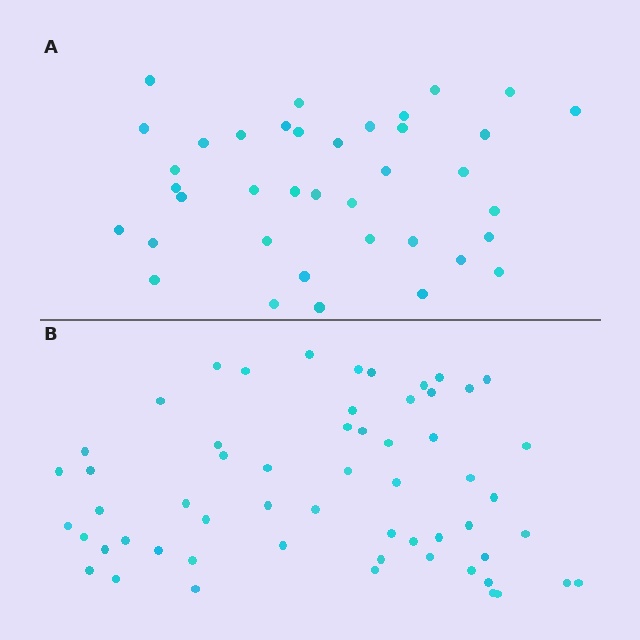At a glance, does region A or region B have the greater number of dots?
Region B (the bottom region) has more dots.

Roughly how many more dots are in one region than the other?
Region B has approximately 20 more dots than region A.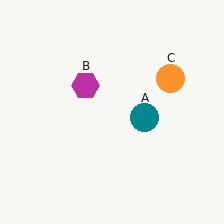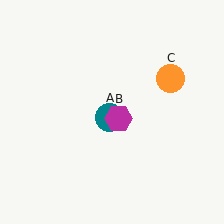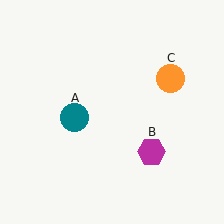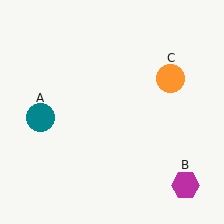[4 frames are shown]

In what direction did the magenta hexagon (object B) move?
The magenta hexagon (object B) moved down and to the right.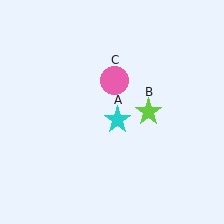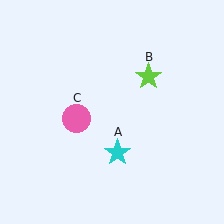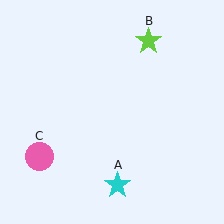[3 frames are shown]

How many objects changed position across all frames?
3 objects changed position: cyan star (object A), lime star (object B), pink circle (object C).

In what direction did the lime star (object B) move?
The lime star (object B) moved up.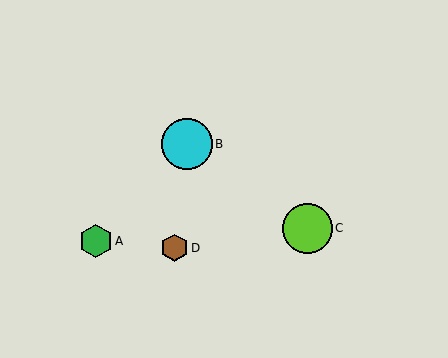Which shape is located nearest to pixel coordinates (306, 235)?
The lime circle (labeled C) at (307, 228) is nearest to that location.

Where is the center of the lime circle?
The center of the lime circle is at (307, 228).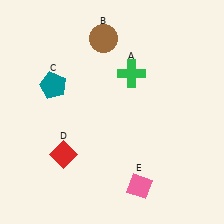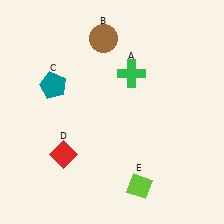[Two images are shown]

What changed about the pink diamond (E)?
In Image 1, E is pink. In Image 2, it changed to lime.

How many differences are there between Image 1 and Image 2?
There is 1 difference between the two images.